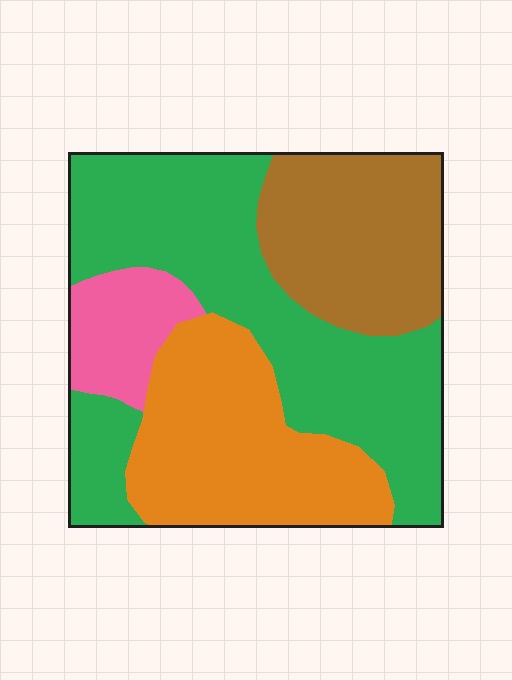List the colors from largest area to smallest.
From largest to smallest: green, orange, brown, pink.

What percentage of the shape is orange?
Orange takes up between a sixth and a third of the shape.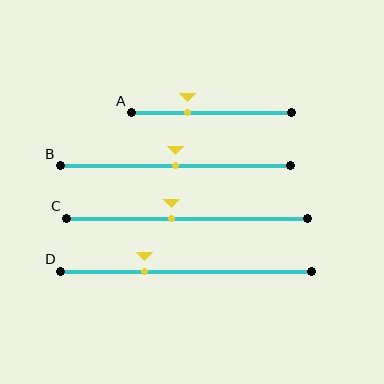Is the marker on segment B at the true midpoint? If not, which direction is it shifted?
Yes, the marker on segment B is at the true midpoint.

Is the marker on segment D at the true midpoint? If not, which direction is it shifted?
No, the marker on segment D is shifted to the left by about 17% of the segment length.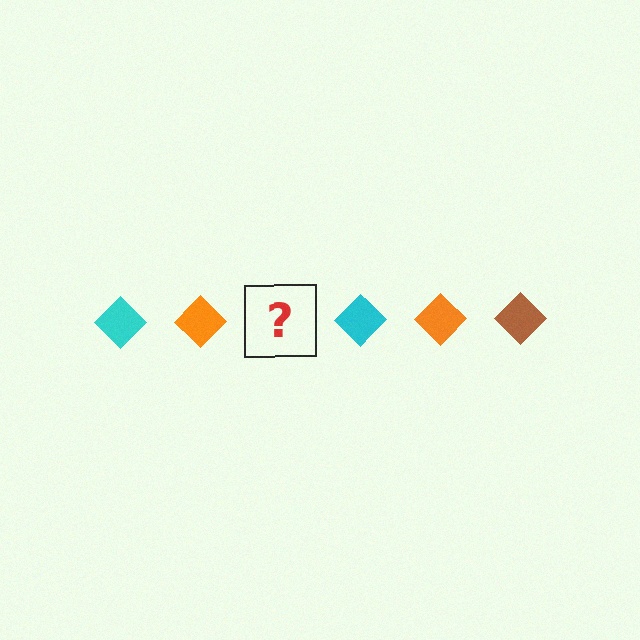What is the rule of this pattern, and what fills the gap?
The rule is that the pattern cycles through cyan, orange, brown diamonds. The gap should be filled with a brown diamond.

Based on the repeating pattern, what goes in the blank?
The blank should be a brown diamond.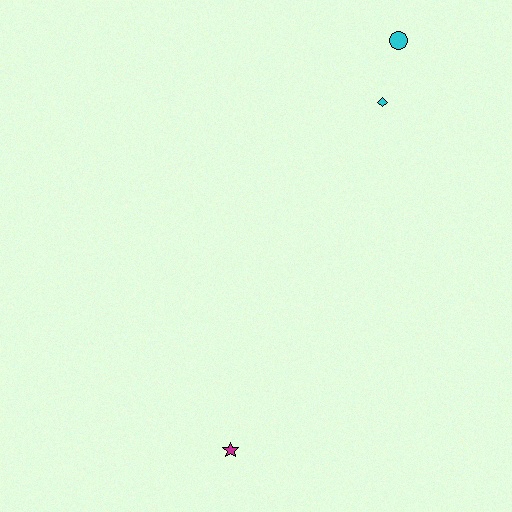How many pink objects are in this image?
There are no pink objects.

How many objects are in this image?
There are 3 objects.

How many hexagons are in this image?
There are no hexagons.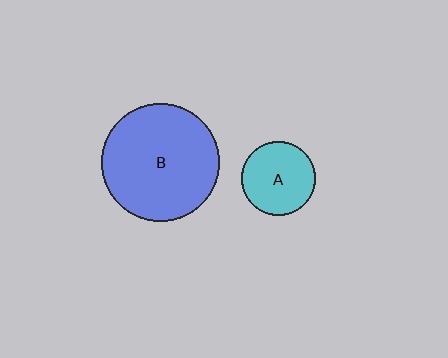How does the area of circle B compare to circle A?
Approximately 2.5 times.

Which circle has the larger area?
Circle B (blue).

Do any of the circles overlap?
No, none of the circles overlap.